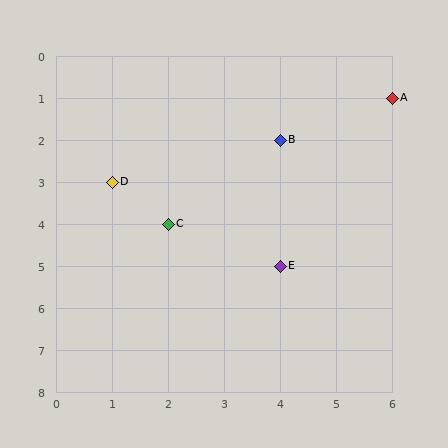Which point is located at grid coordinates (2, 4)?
Point C is at (2, 4).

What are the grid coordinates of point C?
Point C is at grid coordinates (2, 4).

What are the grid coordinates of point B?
Point B is at grid coordinates (4, 2).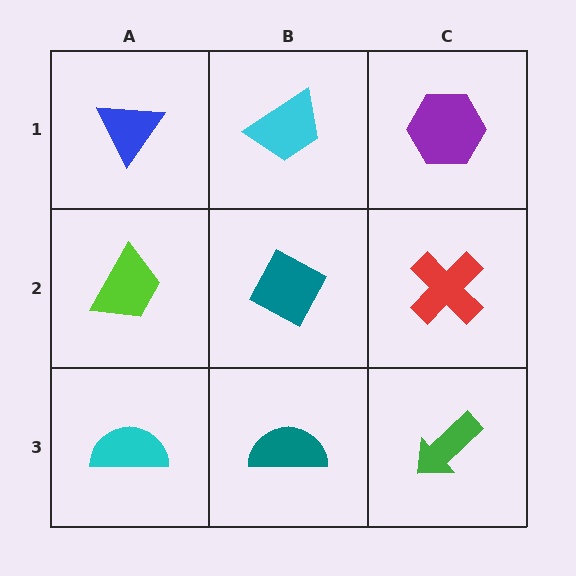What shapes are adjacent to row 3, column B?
A teal diamond (row 2, column B), a cyan semicircle (row 3, column A), a green arrow (row 3, column C).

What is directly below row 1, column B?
A teal diamond.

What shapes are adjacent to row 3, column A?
A lime trapezoid (row 2, column A), a teal semicircle (row 3, column B).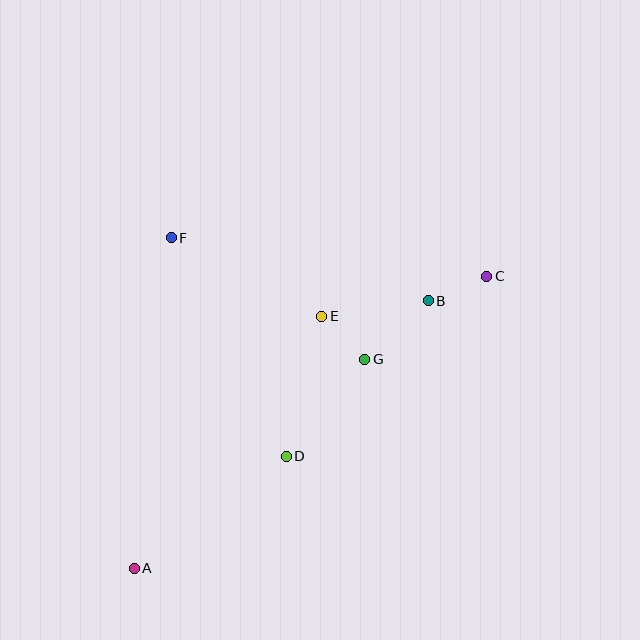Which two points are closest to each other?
Points E and G are closest to each other.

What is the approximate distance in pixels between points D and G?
The distance between D and G is approximately 125 pixels.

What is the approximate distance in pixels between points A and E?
The distance between A and E is approximately 314 pixels.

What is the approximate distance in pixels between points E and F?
The distance between E and F is approximately 170 pixels.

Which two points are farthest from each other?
Points A and C are farthest from each other.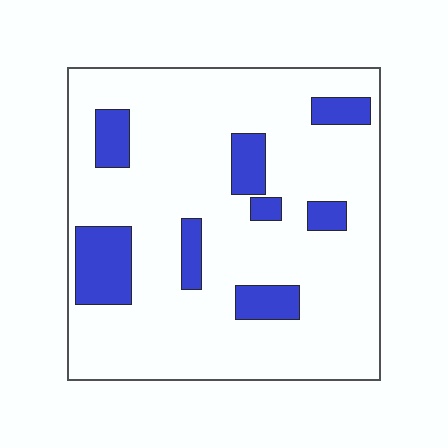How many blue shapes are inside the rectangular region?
8.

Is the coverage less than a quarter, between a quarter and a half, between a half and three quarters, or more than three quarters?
Less than a quarter.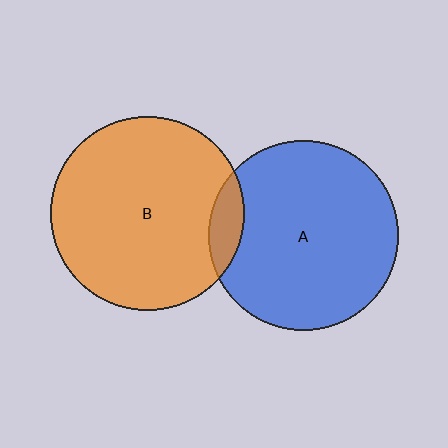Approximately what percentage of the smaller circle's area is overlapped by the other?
Approximately 10%.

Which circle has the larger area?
Circle B (orange).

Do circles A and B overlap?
Yes.